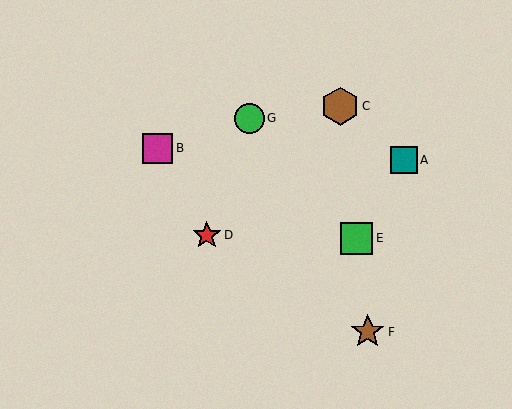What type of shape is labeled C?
Shape C is a brown hexagon.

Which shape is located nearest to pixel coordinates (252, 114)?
The green circle (labeled G) at (249, 118) is nearest to that location.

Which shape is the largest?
The brown hexagon (labeled C) is the largest.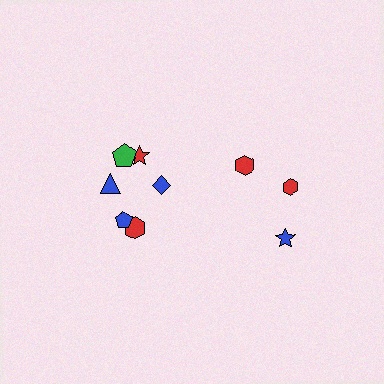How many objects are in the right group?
There are 3 objects.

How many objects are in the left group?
There are 6 objects.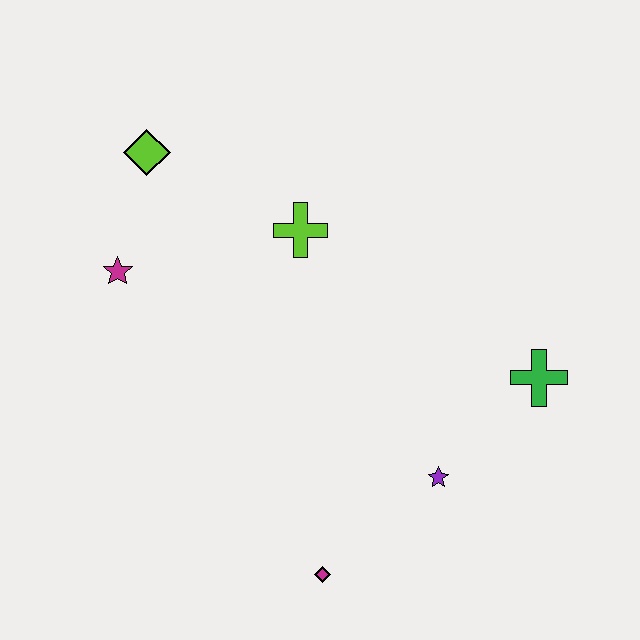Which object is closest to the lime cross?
The lime diamond is closest to the lime cross.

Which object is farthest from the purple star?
The lime diamond is farthest from the purple star.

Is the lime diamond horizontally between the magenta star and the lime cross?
Yes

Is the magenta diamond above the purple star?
No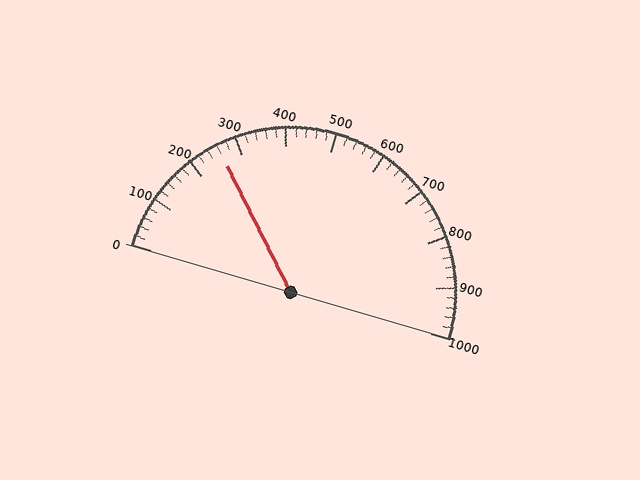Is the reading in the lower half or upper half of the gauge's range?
The reading is in the lower half of the range (0 to 1000).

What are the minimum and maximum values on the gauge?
The gauge ranges from 0 to 1000.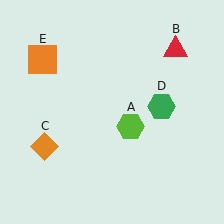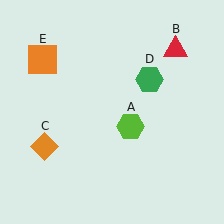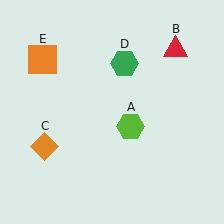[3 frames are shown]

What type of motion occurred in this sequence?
The green hexagon (object D) rotated counterclockwise around the center of the scene.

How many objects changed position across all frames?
1 object changed position: green hexagon (object D).